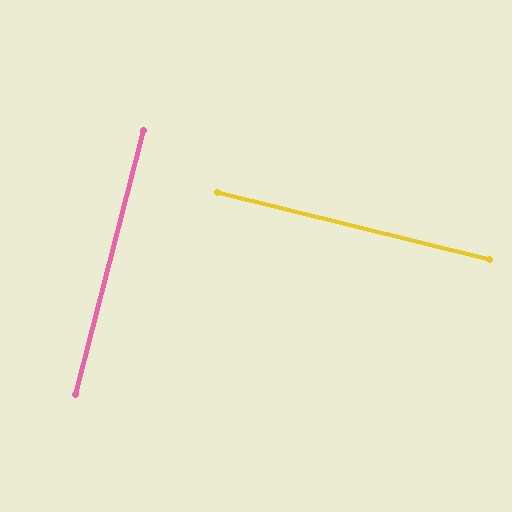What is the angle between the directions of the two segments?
Approximately 89 degrees.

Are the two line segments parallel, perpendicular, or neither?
Perpendicular — they meet at approximately 89°.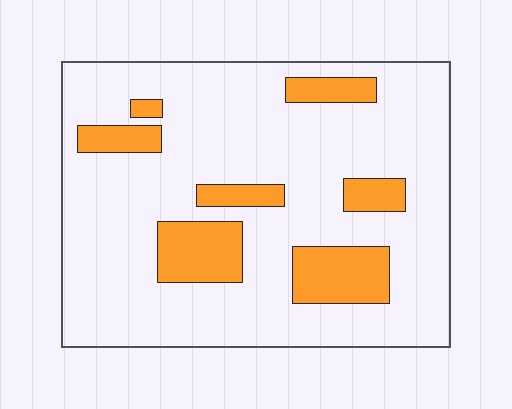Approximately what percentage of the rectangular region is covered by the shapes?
Approximately 20%.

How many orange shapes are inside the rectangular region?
7.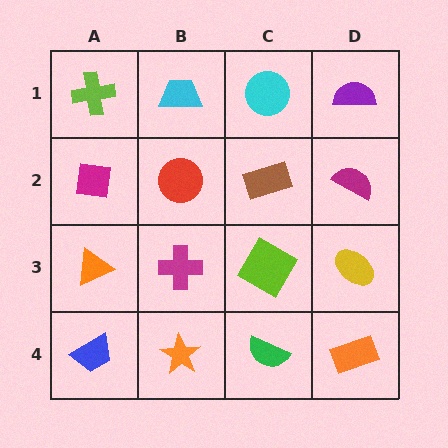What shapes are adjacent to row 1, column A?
A magenta square (row 2, column A), a cyan trapezoid (row 1, column B).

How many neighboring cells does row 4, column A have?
2.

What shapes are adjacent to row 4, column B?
A magenta cross (row 3, column B), a blue trapezoid (row 4, column A), a green semicircle (row 4, column C).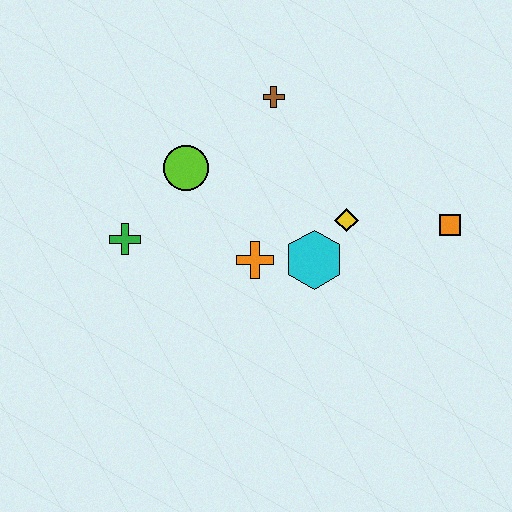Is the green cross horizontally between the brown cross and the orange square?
No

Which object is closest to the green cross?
The lime circle is closest to the green cross.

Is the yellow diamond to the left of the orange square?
Yes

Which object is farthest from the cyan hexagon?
The green cross is farthest from the cyan hexagon.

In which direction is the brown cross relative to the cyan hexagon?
The brown cross is above the cyan hexagon.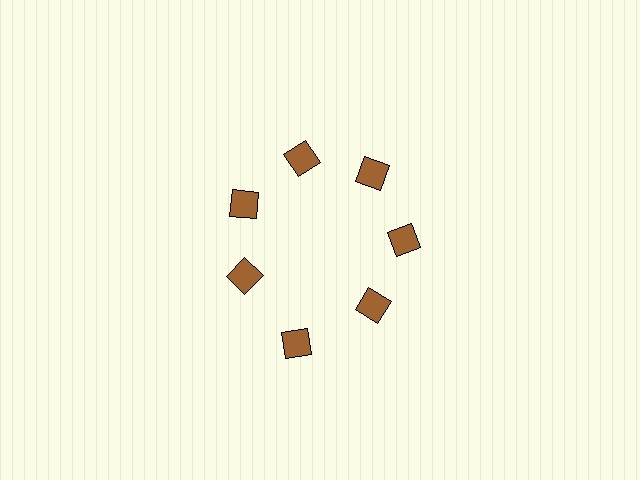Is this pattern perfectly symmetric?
No. The 7 brown squares are arranged in a ring, but one element near the 6 o'clock position is pushed outward from the center, breaking the 7-fold rotational symmetry.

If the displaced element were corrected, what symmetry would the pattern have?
It would have 7-fold rotational symmetry — the pattern would map onto itself every 51 degrees.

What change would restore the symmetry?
The symmetry would be restored by moving it inward, back onto the ring so that all 7 squares sit at equal angles and equal distance from the center.